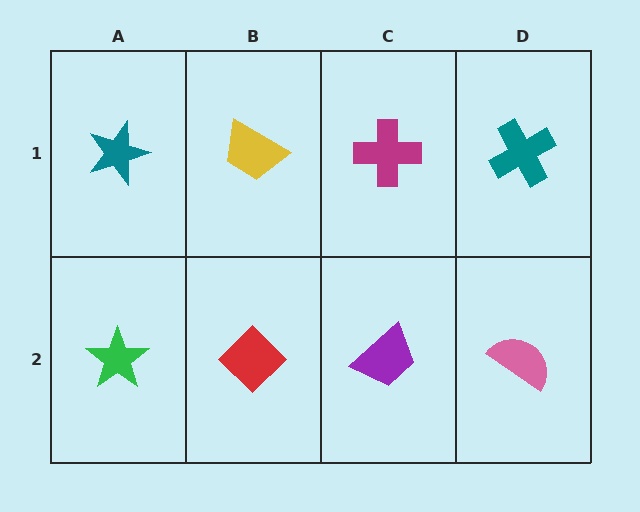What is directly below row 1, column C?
A purple trapezoid.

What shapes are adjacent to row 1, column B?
A red diamond (row 2, column B), a teal star (row 1, column A), a magenta cross (row 1, column C).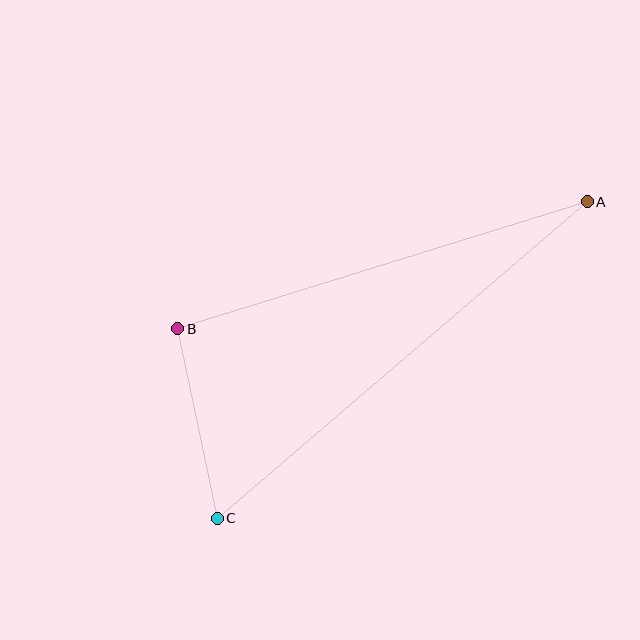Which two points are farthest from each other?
Points A and C are farthest from each other.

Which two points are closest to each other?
Points B and C are closest to each other.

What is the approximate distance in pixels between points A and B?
The distance between A and B is approximately 429 pixels.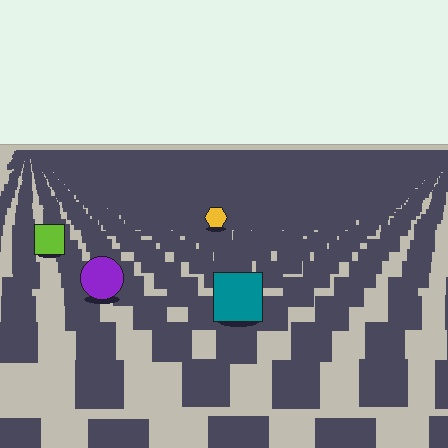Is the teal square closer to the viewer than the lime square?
Yes. The teal square is closer — you can tell from the texture gradient: the ground texture is coarser near it.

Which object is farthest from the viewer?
The yellow hexagon is farthest from the viewer. It appears smaller and the ground texture around it is denser.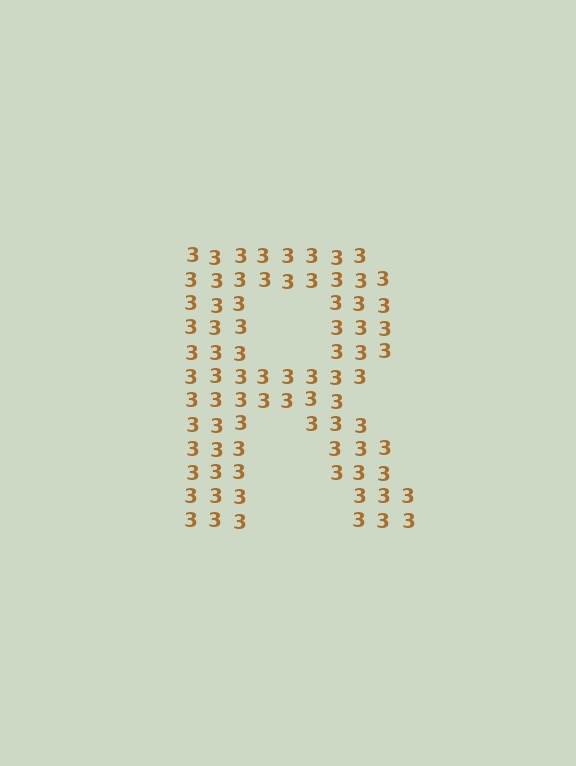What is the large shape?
The large shape is the letter R.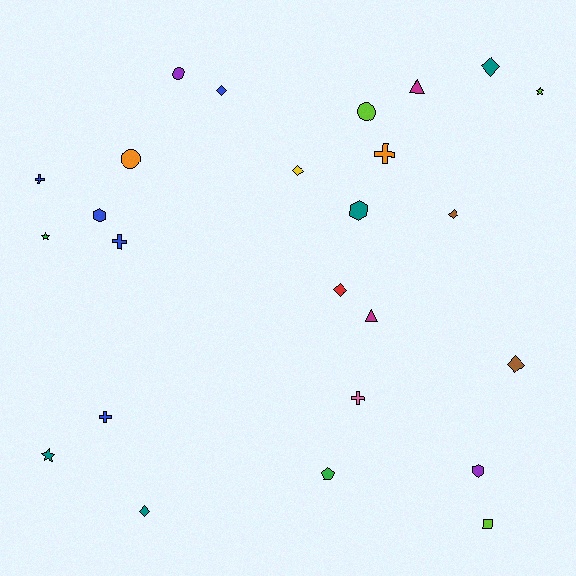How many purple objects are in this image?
There are 2 purple objects.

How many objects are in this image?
There are 25 objects.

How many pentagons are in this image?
There is 1 pentagon.